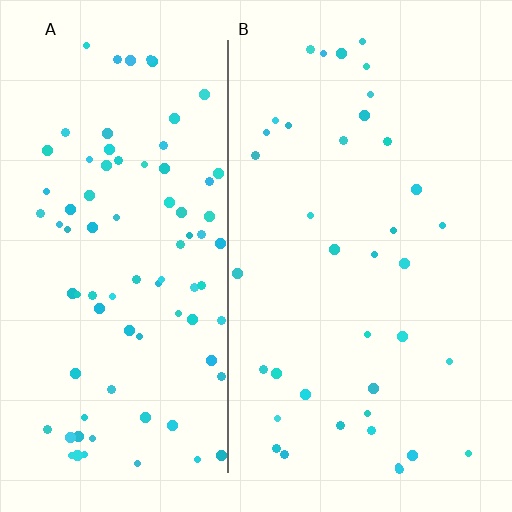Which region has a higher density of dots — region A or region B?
A (the left).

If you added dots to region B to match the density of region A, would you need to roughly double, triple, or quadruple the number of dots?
Approximately double.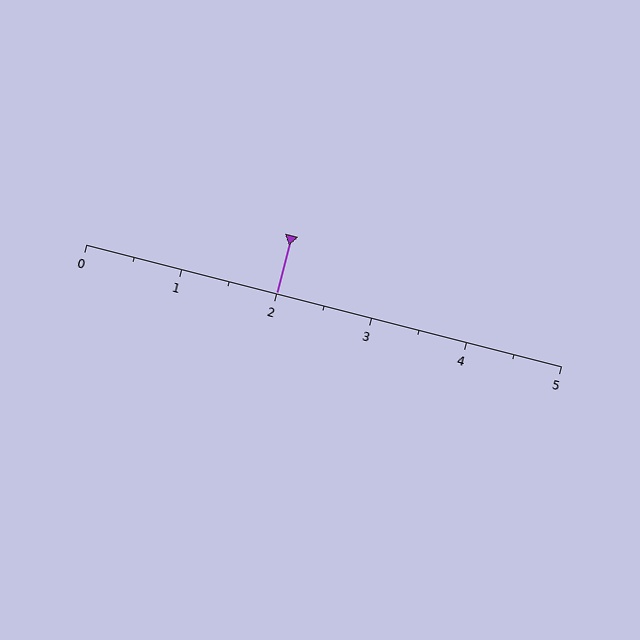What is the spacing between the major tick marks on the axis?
The major ticks are spaced 1 apart.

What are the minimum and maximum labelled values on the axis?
The axis runs from 0 to 5.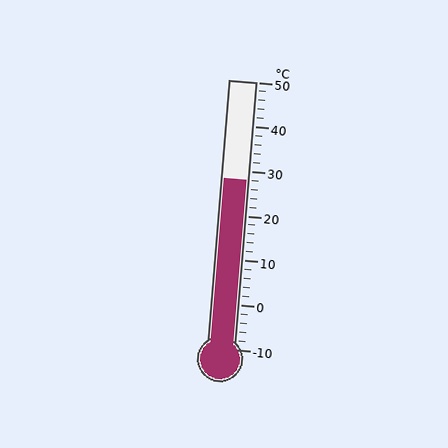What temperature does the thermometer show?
The thermometer shows approximately 28°C.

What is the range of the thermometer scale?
The thermometer scale ranges from -10°C to 50°C.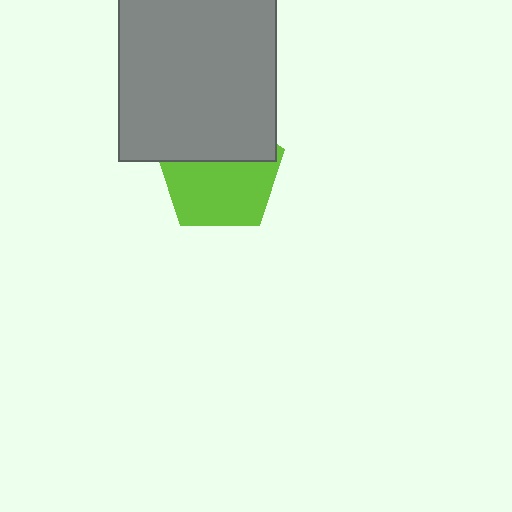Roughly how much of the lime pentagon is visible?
About half of it is visible (roughly 60%).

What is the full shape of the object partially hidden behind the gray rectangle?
The partially hidden object is a lime pentagon.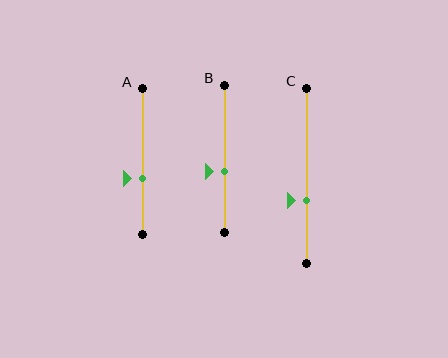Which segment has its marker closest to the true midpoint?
Segment B has its marker closest to the true midpoint.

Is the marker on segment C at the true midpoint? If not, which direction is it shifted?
No, the marker on segment C is shifted downward by about 14% of the segment length.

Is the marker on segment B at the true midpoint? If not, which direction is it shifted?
No, the marker on segment B is shifted downward by about 9% of the segment length.